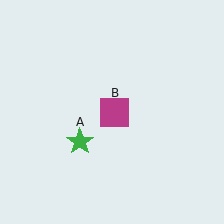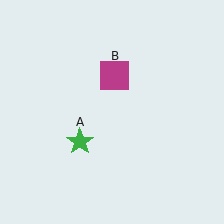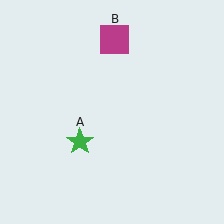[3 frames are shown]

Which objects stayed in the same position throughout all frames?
Green star (object A) remained stationary.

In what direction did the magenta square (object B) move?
The magenta square (object B) moved up.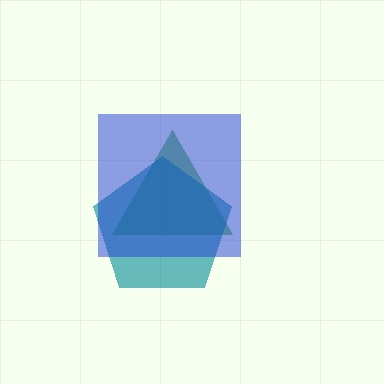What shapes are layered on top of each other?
The layered shapes are: a green triangle, a teal pentagon, a blue square.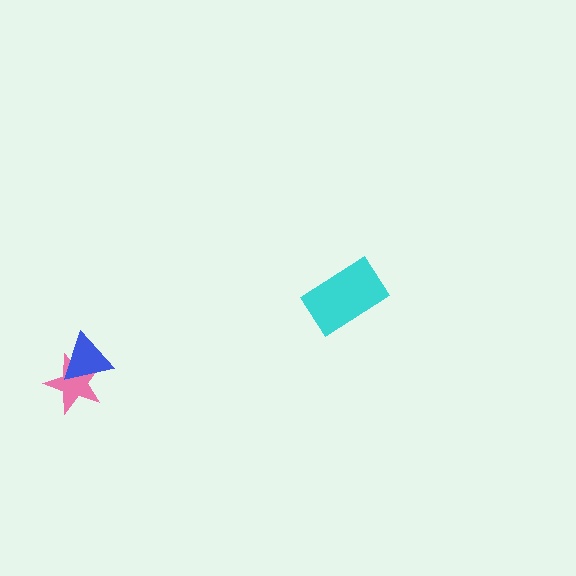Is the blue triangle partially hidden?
No, no other shape covers it.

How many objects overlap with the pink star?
1 object overlaps with the pink star.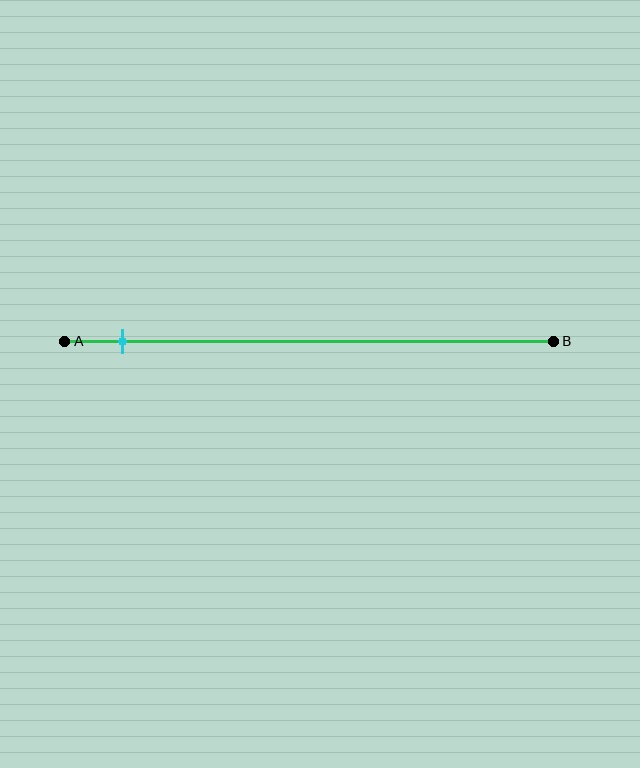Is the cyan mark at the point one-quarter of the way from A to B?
No, the mark is at about 10% from A, not at the 25% one-quarter point.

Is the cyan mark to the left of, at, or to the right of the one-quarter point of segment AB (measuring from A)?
The cyan mark is to the left of the one-quarter point of segment AB.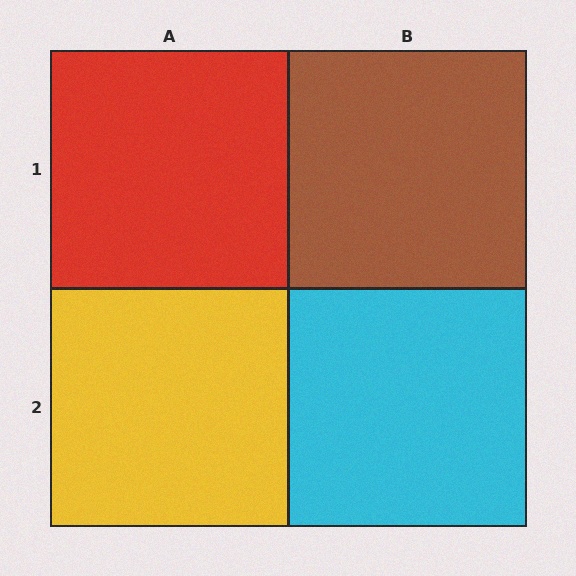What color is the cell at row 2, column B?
Cyan.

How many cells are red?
1 cell is red.